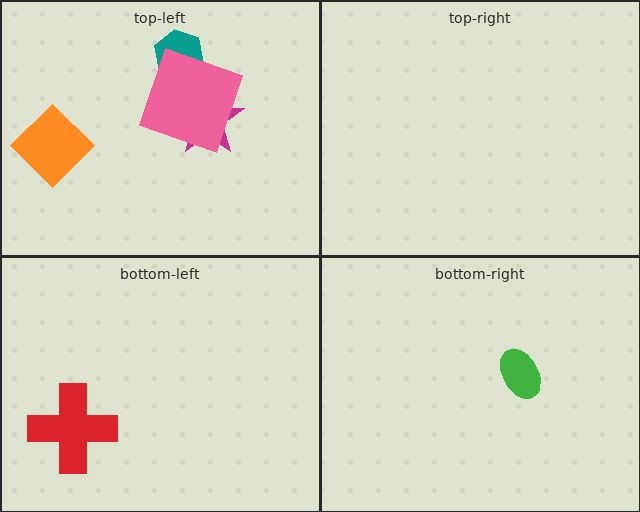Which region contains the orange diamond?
The top-left region.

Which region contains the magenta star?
The top-left region.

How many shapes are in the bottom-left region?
1.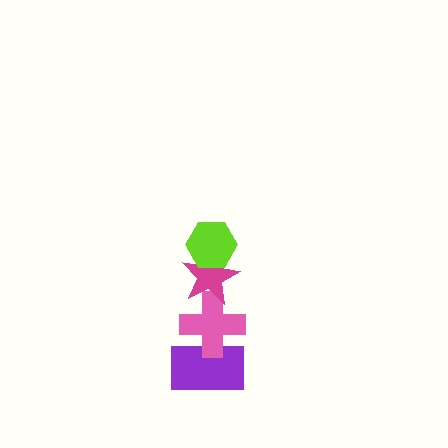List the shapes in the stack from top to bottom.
From top to bottom: the lime hexagon, the magenta star, the pink cross, the purple rectangle.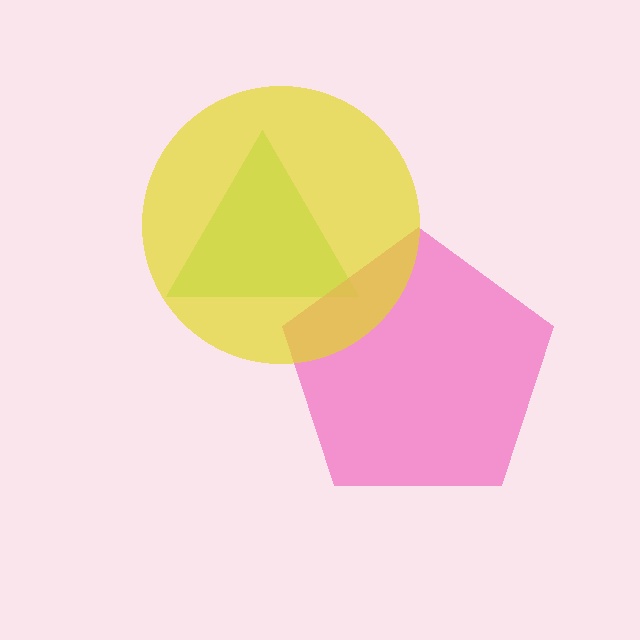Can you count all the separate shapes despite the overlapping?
Yes, there are 3 separate shapes.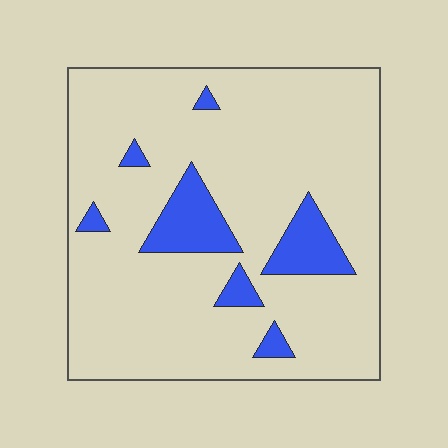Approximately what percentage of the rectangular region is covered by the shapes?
Approximately 15%.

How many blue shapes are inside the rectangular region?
7.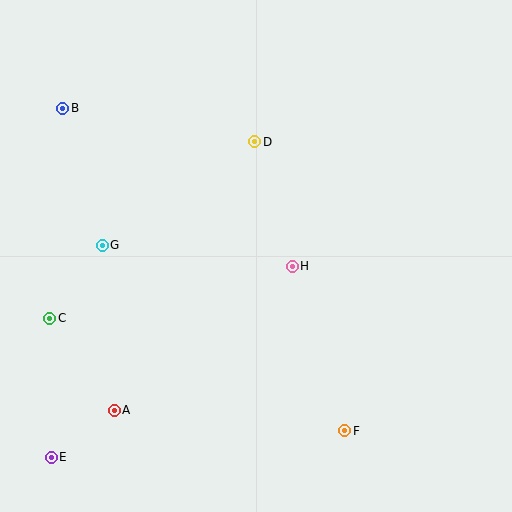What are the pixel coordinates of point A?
Point A is at (114, 410).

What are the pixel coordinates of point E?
Point E is at (51, 457).